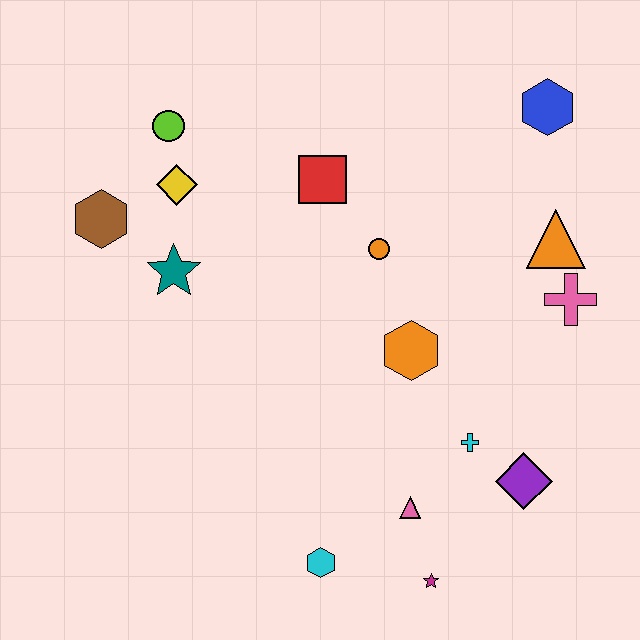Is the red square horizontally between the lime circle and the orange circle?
Yes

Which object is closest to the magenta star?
The pink triangle is closest to the magenta star.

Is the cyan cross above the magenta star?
Yes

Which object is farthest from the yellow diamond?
The magenta star is farthest from the yellow diamond.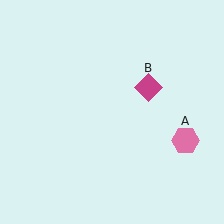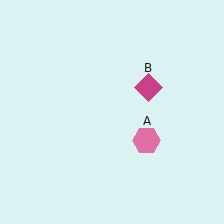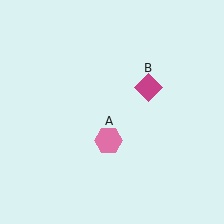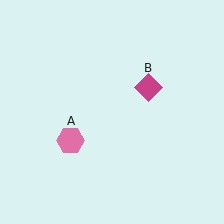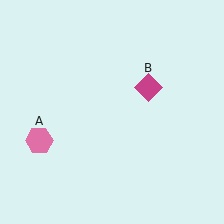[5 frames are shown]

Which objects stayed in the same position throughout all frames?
Magenta diamond (object B) remained stationary.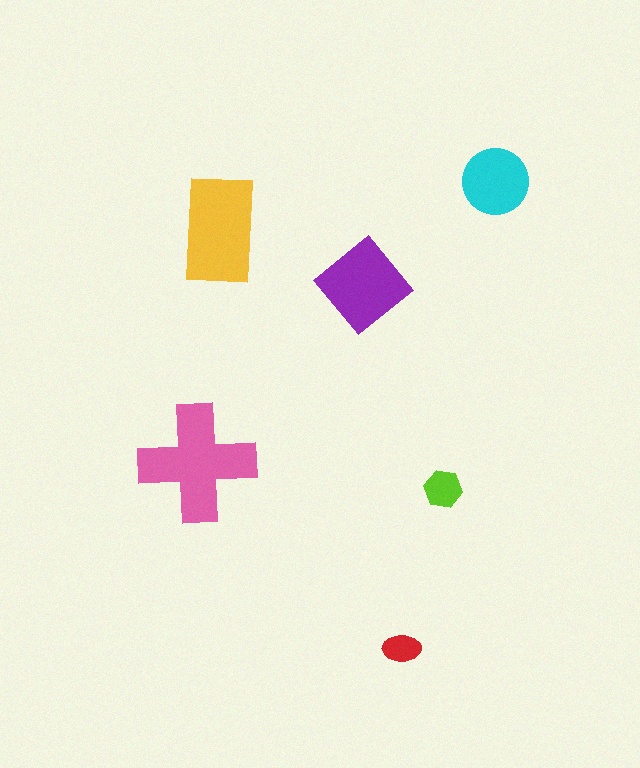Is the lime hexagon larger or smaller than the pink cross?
Smaller.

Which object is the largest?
The pink cross.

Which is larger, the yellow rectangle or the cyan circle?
The yellow rectangle.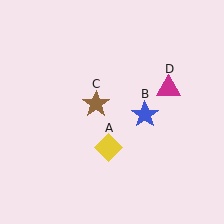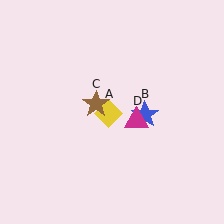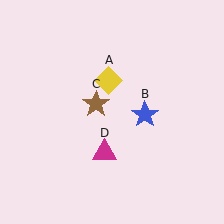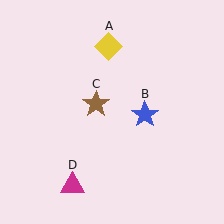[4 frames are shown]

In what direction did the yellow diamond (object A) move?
The yellow diamond (object A) moved up.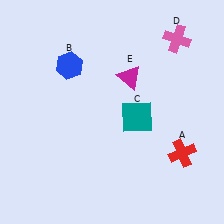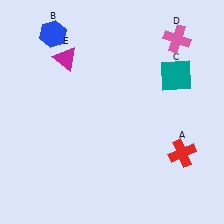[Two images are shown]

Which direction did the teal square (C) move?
The teal square (C) moved up.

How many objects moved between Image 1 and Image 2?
3 objects moved between the two images.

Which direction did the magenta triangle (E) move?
The magenta triangle (E) moved left.